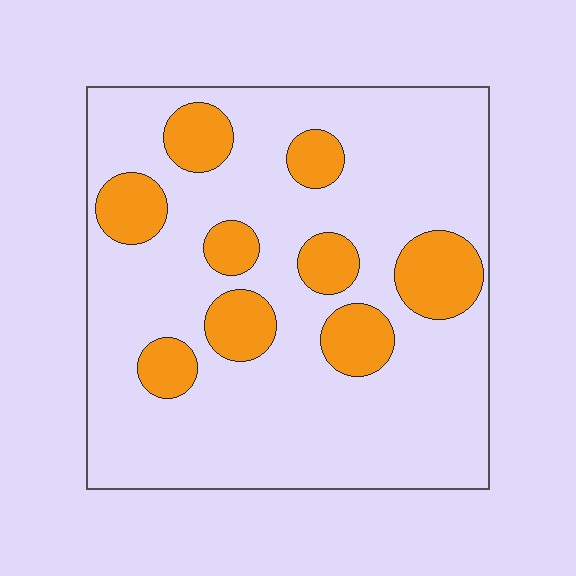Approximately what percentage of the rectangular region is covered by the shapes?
Approximately 20%.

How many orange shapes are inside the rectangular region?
9.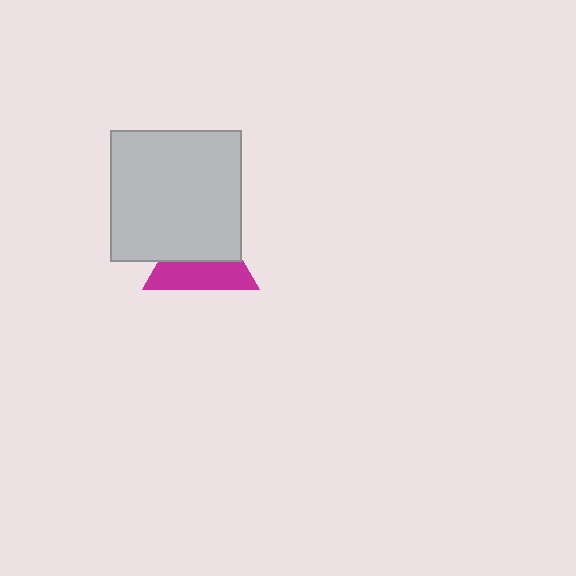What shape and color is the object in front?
The object in front is a light gray square.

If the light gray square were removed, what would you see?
You would see the complete magenta triangle.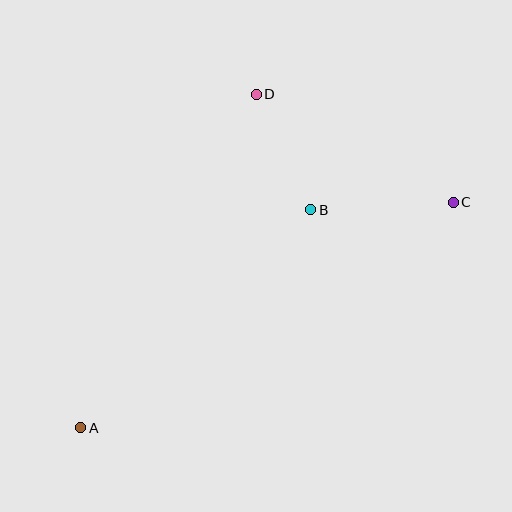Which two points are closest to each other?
Points B and D are closest to each other.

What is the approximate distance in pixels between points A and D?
The distance between A and D is approximately 377 pixels.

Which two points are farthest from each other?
Points A and C are farthest from each other.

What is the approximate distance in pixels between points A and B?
The distance between A and B is approximately 317 pixels.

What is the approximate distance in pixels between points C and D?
The distance between C and D is approximately 225 pixels.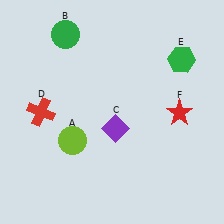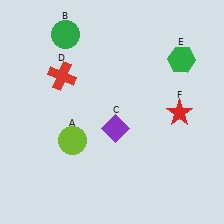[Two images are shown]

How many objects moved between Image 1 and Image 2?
1 object moved between the two images.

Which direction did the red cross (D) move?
The red cross (D) moved up.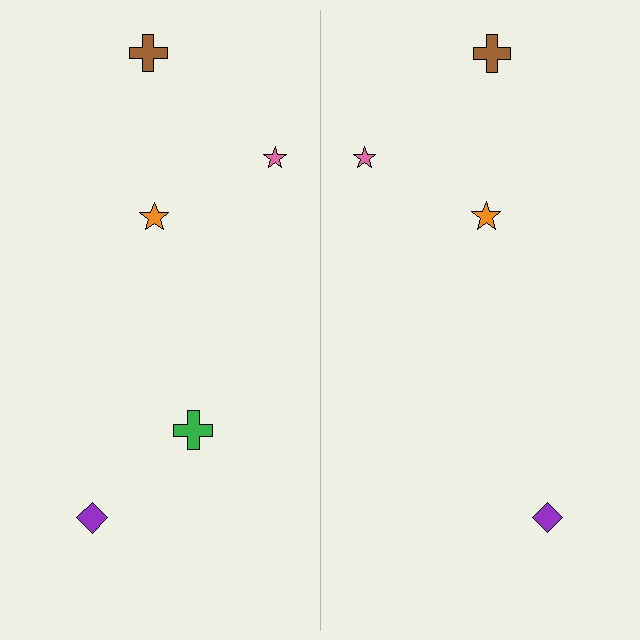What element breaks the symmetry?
A green cross is missing from the right side.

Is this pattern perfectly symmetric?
No, the pattern is not perfectly symmetric. A green cross is missing from the right side.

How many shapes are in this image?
There are 9 shapes in this image.